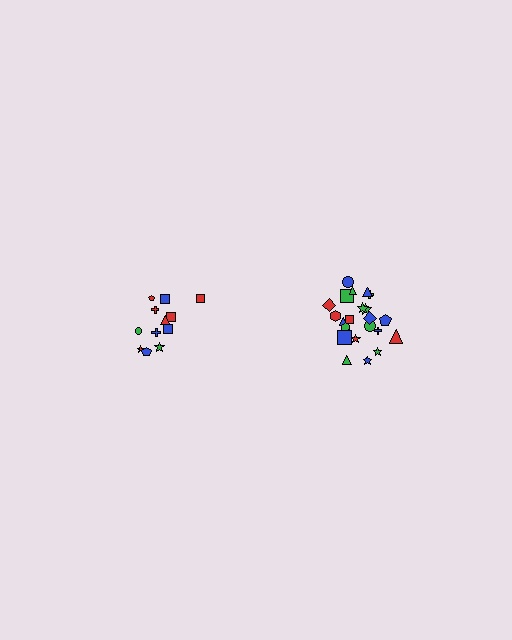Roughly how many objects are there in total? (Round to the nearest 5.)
Roughly 35 objects in total.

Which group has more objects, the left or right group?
The right group.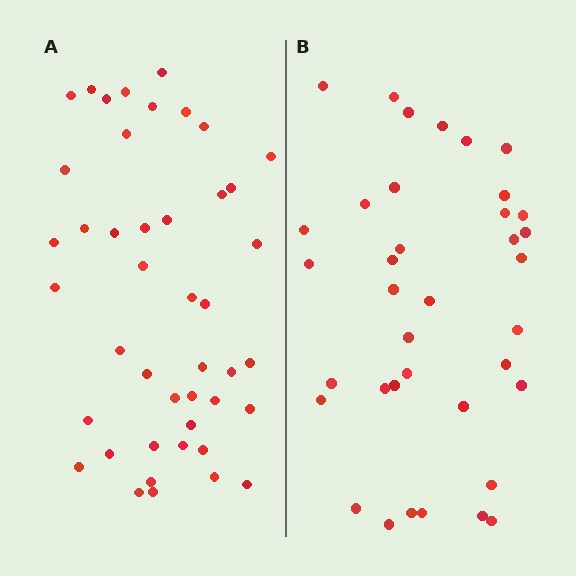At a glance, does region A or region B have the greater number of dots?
Region A (the left region) has more dots.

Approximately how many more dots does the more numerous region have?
Region A has roughly 8 or so more dots than region B.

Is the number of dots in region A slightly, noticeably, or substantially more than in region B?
Region A has only slightly more — the two regions are fairly close. The ratio is roughly 1.2 to 1.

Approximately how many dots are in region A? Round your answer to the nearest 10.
About 40 dots. (The exact count is 44, which rounds to 40.)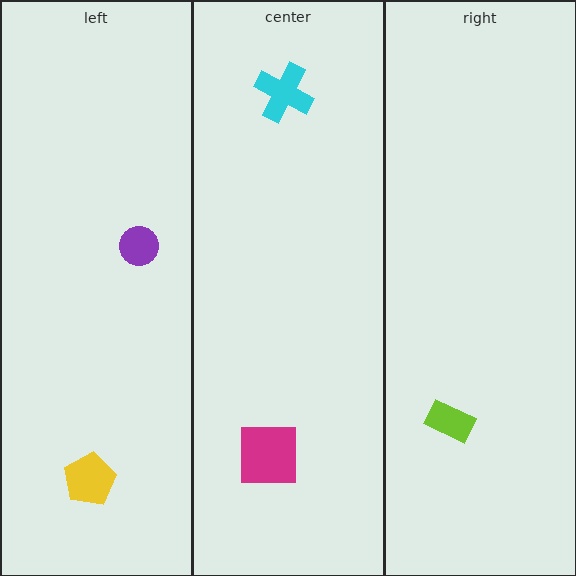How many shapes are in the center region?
2.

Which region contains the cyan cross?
The center region.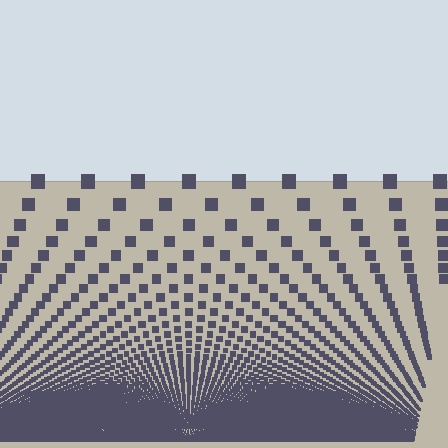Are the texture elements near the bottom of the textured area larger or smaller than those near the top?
Smaller. The gradient is inverted — elements near the bottom are smaller and denser.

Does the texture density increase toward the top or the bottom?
Density increases toward the bottom.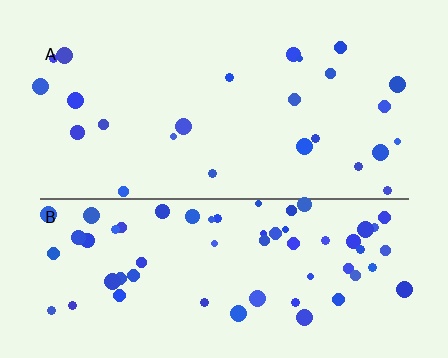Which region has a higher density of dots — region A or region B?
B (the bottom).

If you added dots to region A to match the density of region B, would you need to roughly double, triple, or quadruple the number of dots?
Approximately triple.